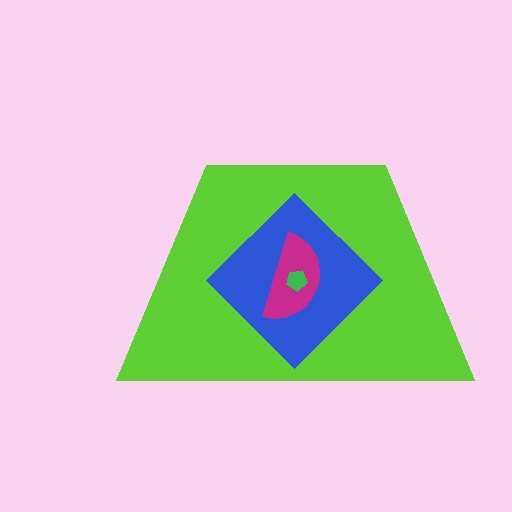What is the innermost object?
The green pentagon.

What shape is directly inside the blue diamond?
The magenta semicircle.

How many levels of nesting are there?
4.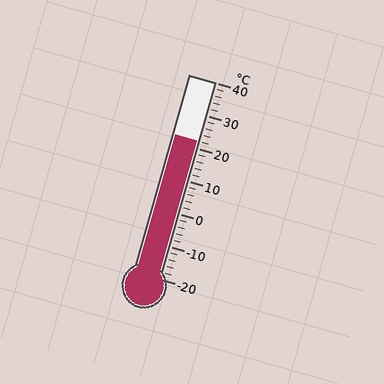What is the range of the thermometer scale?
The thermometer scale ranges from -20°C to 40°C.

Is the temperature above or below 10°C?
The temperature is above 10°C.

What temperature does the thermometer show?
The thermometer shows approximately 22°C.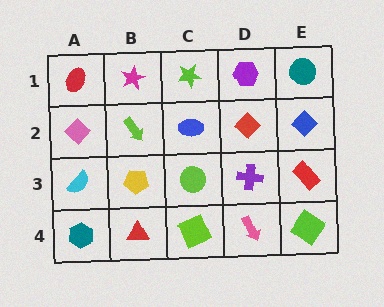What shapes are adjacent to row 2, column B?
A magenta star (row 1, column B), a yellow pentagon (row 3, column B), a pink diamond (row 2, column A), a blue ellipse (row 2, column C).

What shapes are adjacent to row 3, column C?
A blue ellipse (row 2, column C), a lime square (row 4, column C), a yellow pentagon (row 3, column B), a purple cross (row 3, column D).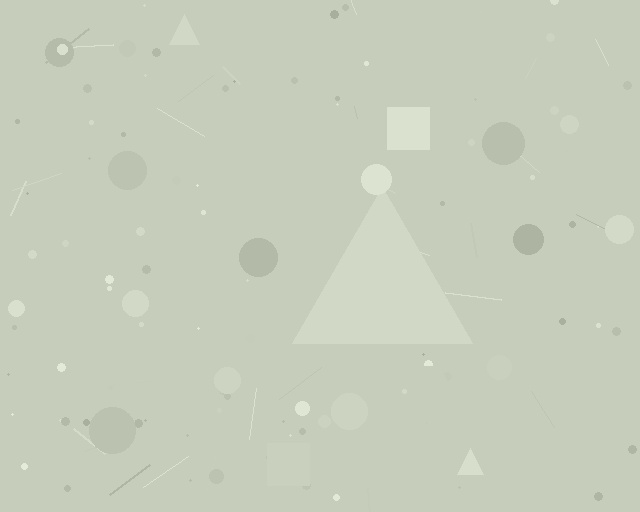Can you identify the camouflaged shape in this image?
The camouflaged shape is a triangle.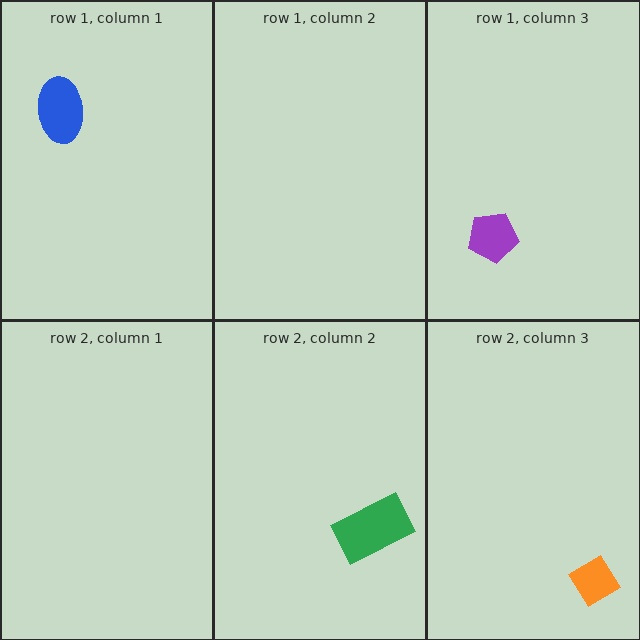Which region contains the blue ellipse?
The row 1, column 1 region.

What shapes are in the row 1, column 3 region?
The purple pentagon.